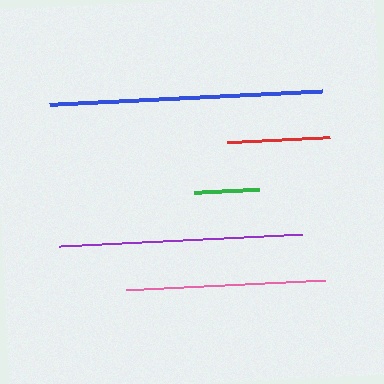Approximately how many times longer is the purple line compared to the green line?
The purple line is approximately 3.8 times the length of the green line.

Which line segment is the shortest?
The green line is the shortest at approximately 65 pixels.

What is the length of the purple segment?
The purple segment is approximately 244 pixels long.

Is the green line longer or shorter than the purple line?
The purple line is longer than the green line.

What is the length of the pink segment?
The pink segment is approximately 199 pixels long.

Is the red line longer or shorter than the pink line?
The pink line is longer than the red line.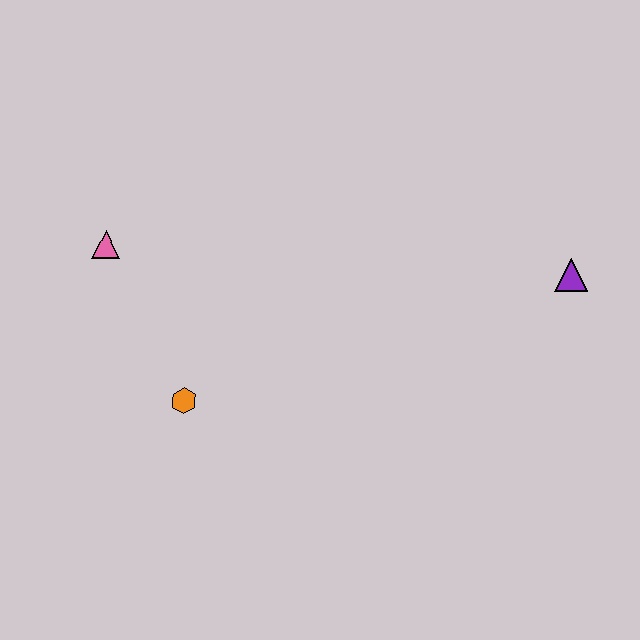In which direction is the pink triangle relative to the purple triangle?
The pink triangle is to the left of the purple triangle.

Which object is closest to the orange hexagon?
The pink triangle is closest to the orange hexagon.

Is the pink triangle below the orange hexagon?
No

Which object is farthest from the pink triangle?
The purple triangle is farthest from the pink triangle.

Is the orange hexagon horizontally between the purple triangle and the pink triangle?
Yes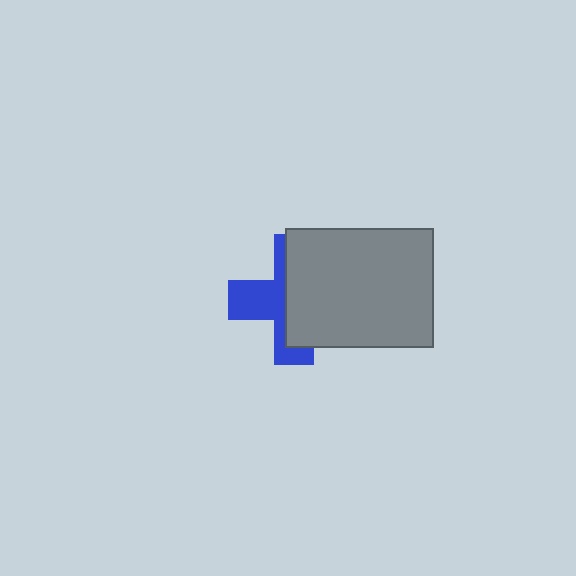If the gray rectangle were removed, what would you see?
You would see the complete blue cross.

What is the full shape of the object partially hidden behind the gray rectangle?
The partially hidden object is a blue cross.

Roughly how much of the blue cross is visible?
A small part of it is visible (roughly 44%).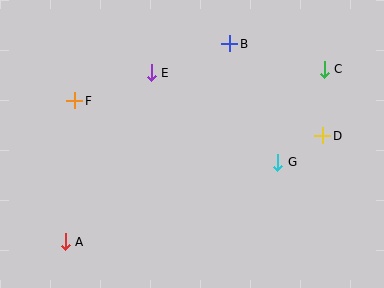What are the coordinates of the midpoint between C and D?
The midpoint between C and D is at (323, 103).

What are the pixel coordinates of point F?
Point F is at (75, 101).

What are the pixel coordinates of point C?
Point C is at (324, 69).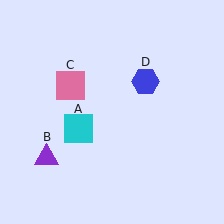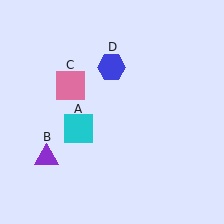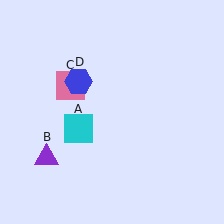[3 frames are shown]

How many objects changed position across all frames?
1 object changed position: blue hexagon (object D).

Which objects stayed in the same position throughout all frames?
Cyan square (object A) and purple triangle (object B) and pink square (object C) remained stationary.